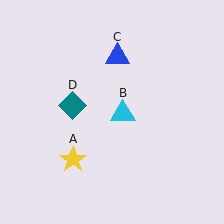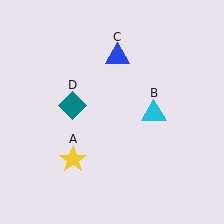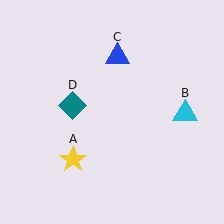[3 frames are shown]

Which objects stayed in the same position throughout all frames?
Yellow star (object A) and blue triangle (object C) and teal diamond (object D) remained stationary.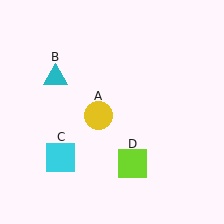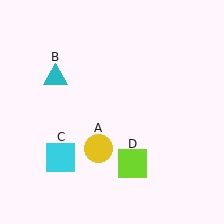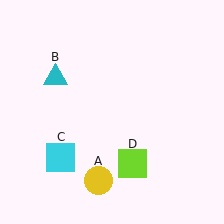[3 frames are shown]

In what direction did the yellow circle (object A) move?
The yellow circle (object A) moved down.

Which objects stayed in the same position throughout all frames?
Cyan triangle (object B) and cyan square (object C) and lime square (object D) remained stationary.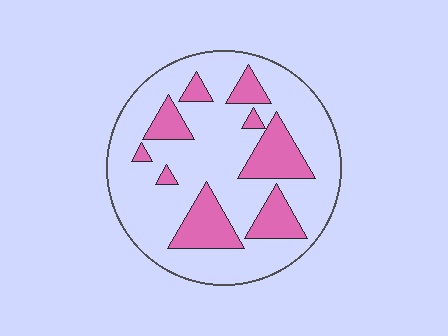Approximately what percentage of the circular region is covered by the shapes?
Approximately 25%.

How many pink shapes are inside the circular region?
9.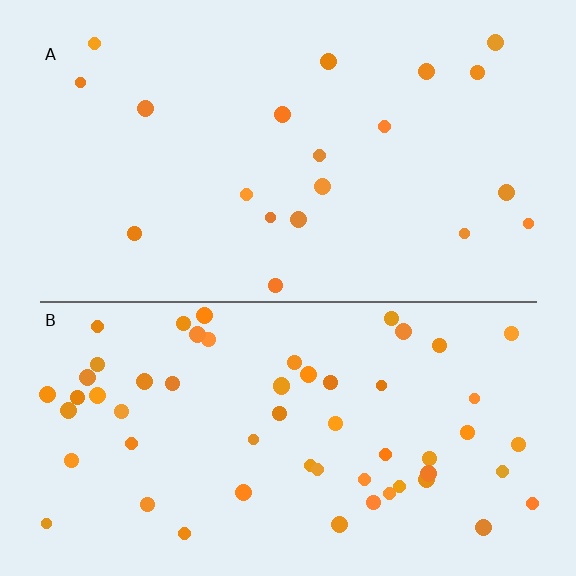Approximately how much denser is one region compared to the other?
Approximately 2.9× — region B over region A.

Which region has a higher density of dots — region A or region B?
B (the bottom).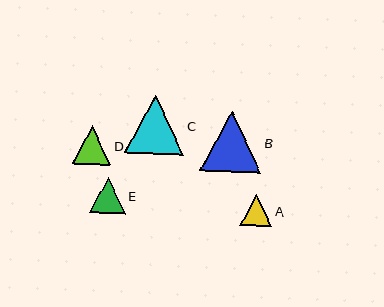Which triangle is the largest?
Triangle B is the largest with a size of approximately 61 pixels.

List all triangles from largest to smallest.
From largest to smallest: B, C, D, E, A.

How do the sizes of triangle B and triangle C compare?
Triangle B and triangle C are approximately the same size.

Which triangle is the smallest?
Triangle A is the smallest with a size of approximately 31 pixels.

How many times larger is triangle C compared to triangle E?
Triangle C is approximately 1.6 times the size of triangle E.